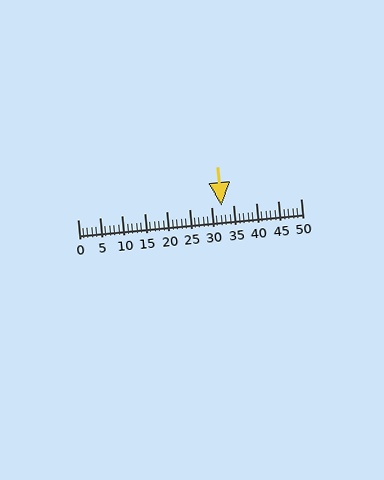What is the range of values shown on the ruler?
The ruler shows values from 0 to 50.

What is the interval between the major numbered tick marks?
The major tick marks are spaced 5 units apart.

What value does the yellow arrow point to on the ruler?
The yellow arrow points to approximately 32.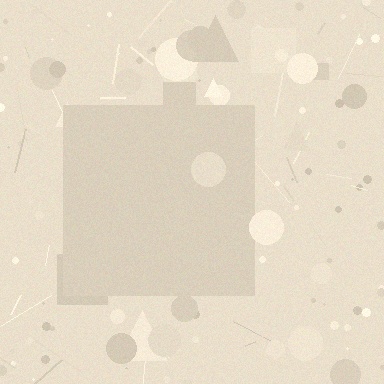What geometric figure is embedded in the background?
A square is embedded in the background.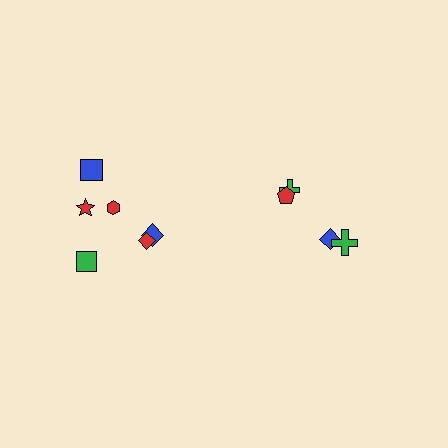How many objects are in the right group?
There are 4 objects.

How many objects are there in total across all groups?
There are 10 objects.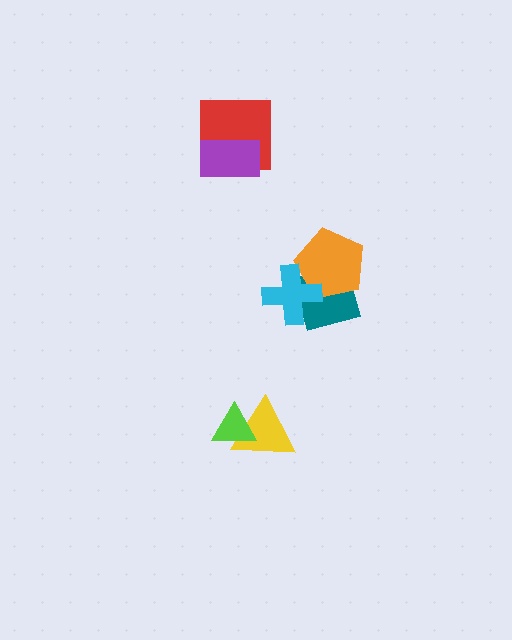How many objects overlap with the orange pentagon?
2 objects overlap with the orange pentagon.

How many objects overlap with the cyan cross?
2 objects overlap with the cyan cross.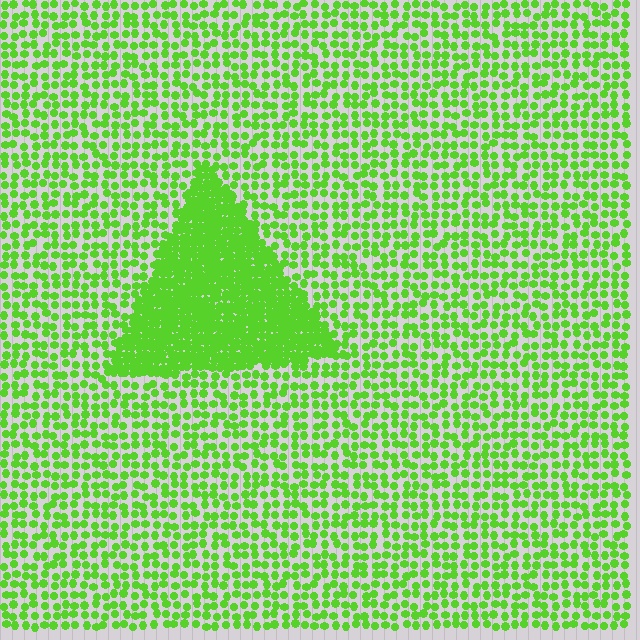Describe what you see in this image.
The image contains small lime elements arranged at two different densities. A triangle-shaped region is visible where the elements are more densely packed than the surrounding area.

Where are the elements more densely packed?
The elements are more densely packed inside the triangle boundary.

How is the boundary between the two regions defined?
The boundary is defined by a change in element density (approximately 2.6x ratio). All elements are the same color, size, and shape.